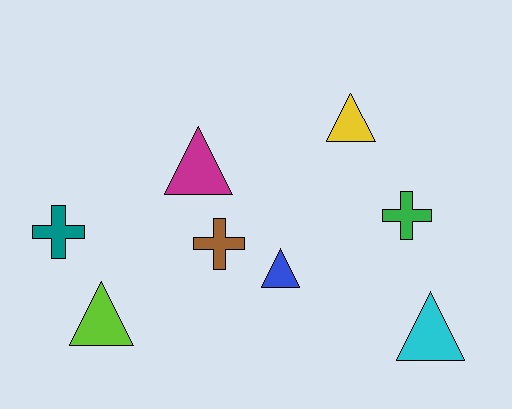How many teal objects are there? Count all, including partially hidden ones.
There is 1 teal object.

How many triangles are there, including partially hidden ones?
There are 5 triangles.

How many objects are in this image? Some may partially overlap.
There are 8 objects.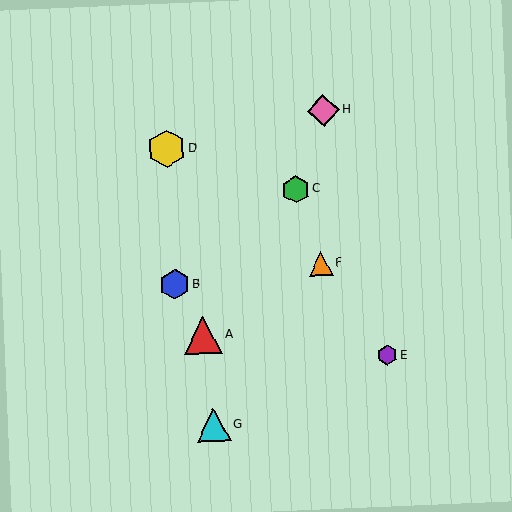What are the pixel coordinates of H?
Object H is at (323, 110).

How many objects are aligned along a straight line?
3 objects (C, G, H) are aligned along a straight line.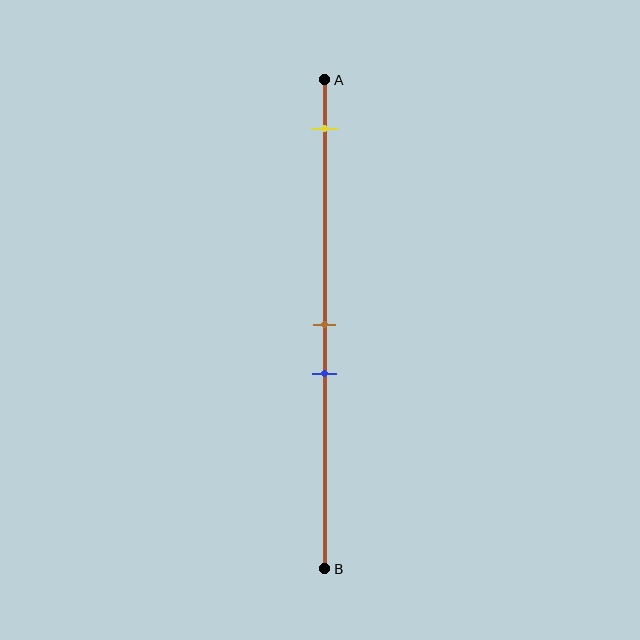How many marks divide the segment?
There are 3 marks dividing the segment.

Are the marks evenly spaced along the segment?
No, the marks are not evenly spaced.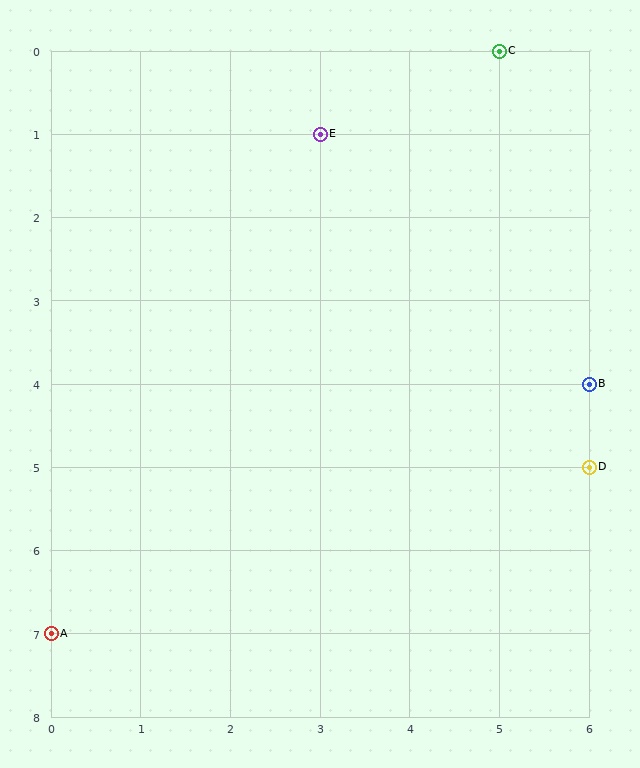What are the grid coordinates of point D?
Point D is at grid coordinates (6, 5).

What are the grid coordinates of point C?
Point C is at grid coordinates (5, 0).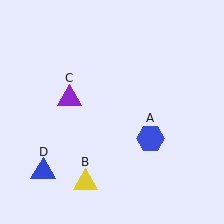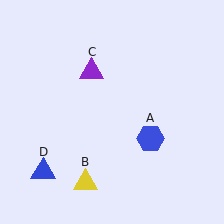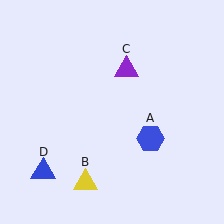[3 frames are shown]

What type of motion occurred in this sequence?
The purple triangle (object C) rotated clockwise around the center of the scene.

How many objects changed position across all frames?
1 object changed position: purple triangle (object C).